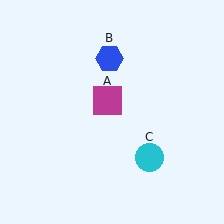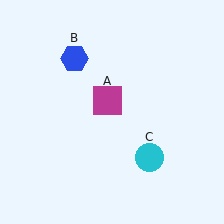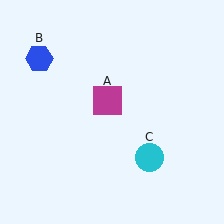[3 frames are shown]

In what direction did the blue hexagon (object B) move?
The blue hexagon (object B) moved left.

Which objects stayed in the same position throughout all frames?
Magenta square (object A) and cyan circle (object C) remained stationary.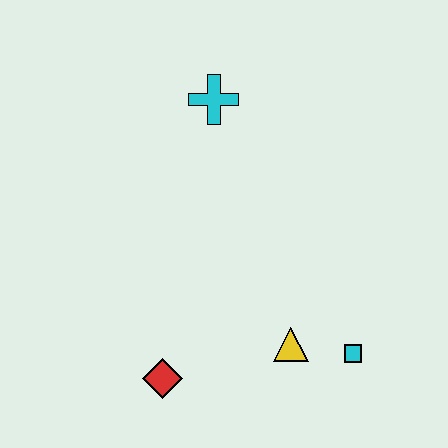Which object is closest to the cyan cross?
The yellow triangle is closest to the cyan cross.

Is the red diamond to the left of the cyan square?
Yes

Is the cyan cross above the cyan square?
Yes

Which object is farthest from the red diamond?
The cyan cross is farthest from the red diamond.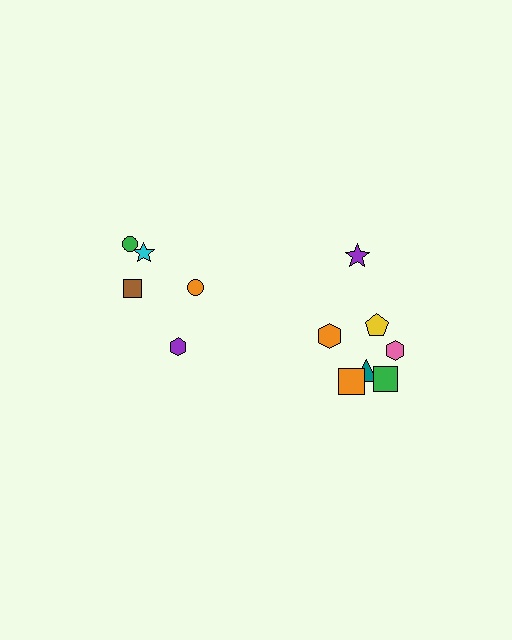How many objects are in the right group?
There are 7 objects.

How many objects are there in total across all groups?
There are 12 objects.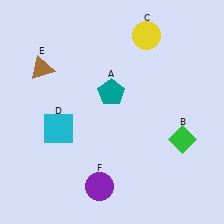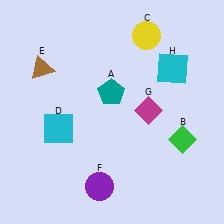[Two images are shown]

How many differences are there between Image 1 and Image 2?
There are 2 differences between the two images.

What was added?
A magenta diamond (G), a cyan square (H) were added in Image 2.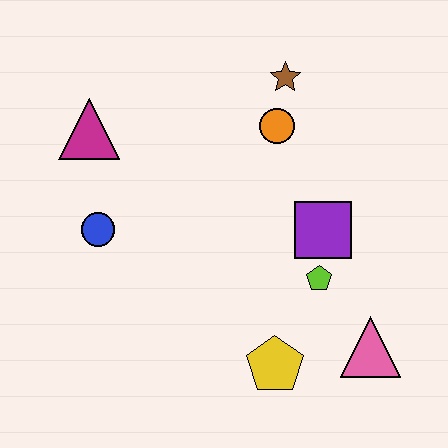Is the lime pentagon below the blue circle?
Yes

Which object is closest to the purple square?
The lime pentagon is closest to the purple square.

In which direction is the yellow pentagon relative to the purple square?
The yellow pentagon is below the purple square.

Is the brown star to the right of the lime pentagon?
No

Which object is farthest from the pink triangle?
The magenta triangle is farthest from the pink triangle.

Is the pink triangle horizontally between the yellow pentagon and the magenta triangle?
No